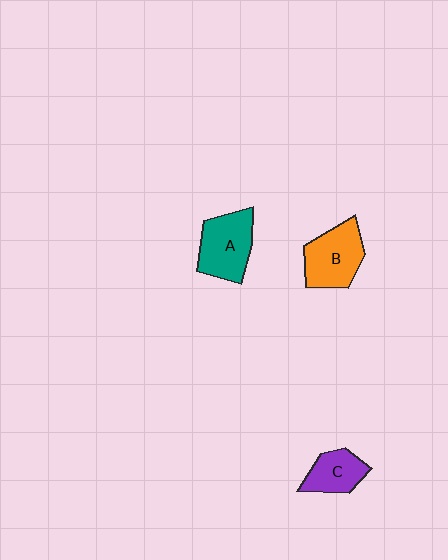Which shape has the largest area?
Shape A (teal).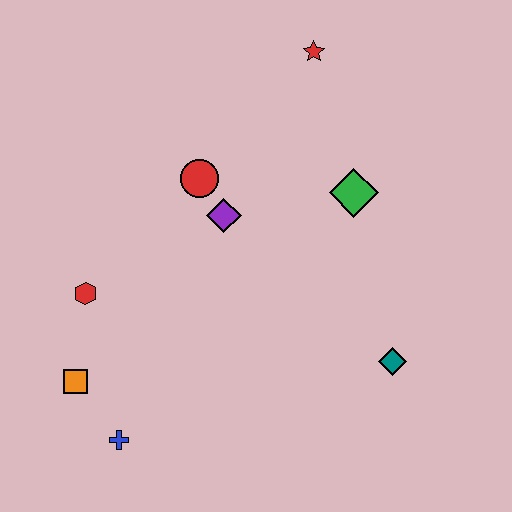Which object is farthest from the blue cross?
The red star is farthest from the blue cross.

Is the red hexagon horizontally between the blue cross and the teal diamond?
No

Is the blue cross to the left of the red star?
Yes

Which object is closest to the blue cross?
The orange square is closest to the blue cross.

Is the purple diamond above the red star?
No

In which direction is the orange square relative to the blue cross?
The orange square is above the blue cross.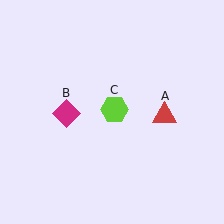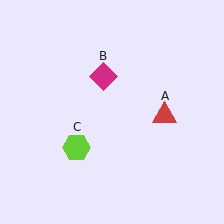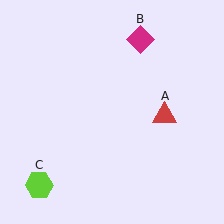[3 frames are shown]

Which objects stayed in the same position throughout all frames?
Red triangle (object A) remained stationary.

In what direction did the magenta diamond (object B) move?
The magenta diamond (object B) moved up and to the right.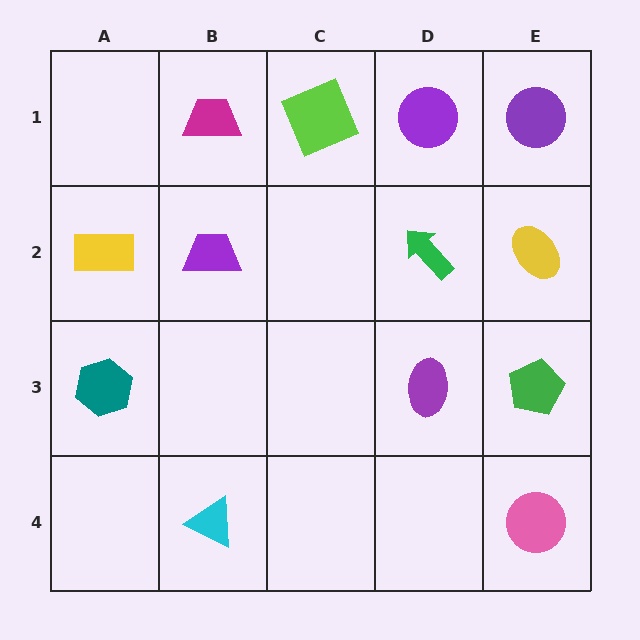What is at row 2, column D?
A green arrow.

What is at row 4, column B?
A cyan triangle.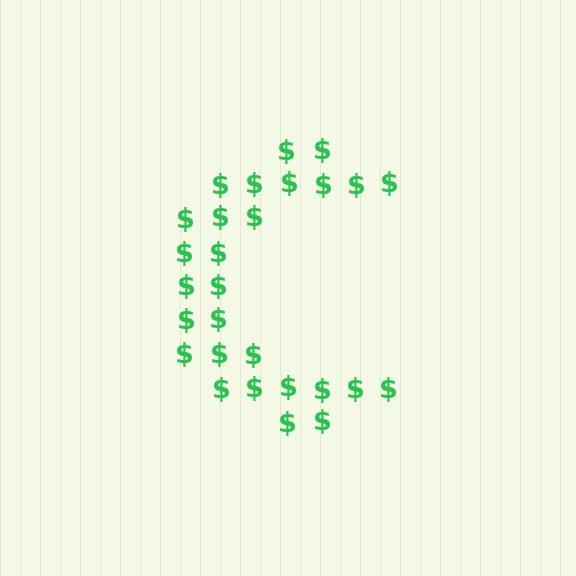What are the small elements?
The small elements are dollar signs.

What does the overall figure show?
The overall figure shows the letter C.